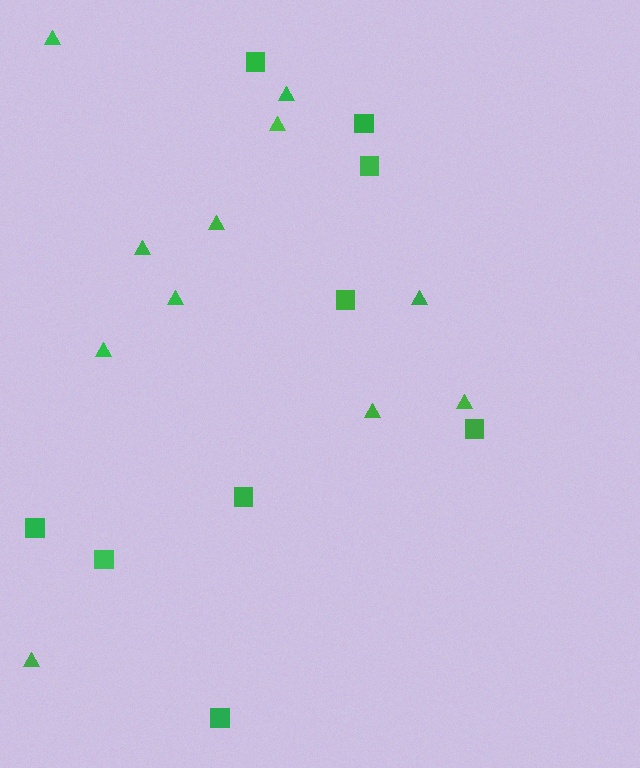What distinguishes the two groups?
There are 2 groups: one group of squares (9) and one group of triangles (11).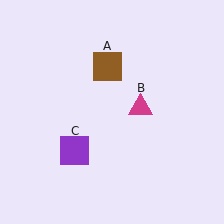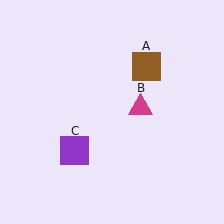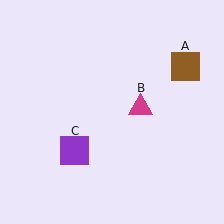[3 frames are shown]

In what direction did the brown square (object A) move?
The brown square (object A) moved right.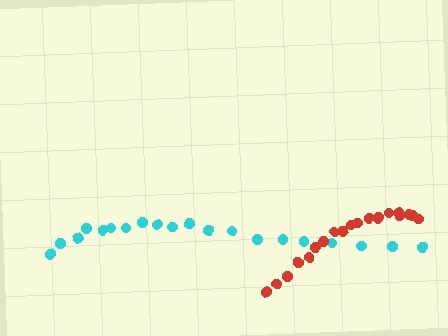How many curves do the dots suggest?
There are 2 distinct paths.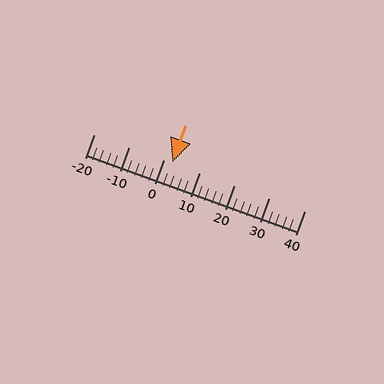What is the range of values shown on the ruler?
The ruler shows values from -20 to 40.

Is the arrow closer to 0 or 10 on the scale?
The arrow is closer to 0.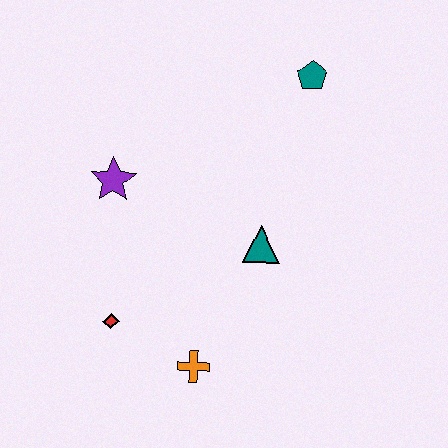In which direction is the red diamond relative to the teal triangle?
The red diamond is to the left of the teal triangle.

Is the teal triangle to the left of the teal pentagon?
Yes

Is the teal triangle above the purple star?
No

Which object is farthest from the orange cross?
The teal pentagon is farthest from the orange cross.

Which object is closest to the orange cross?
The red diamond is closest to the orange cross.